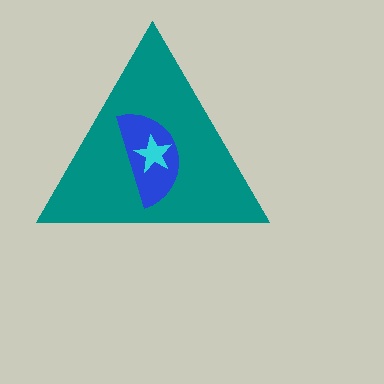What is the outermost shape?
The teal triangle.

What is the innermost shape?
The cyan star.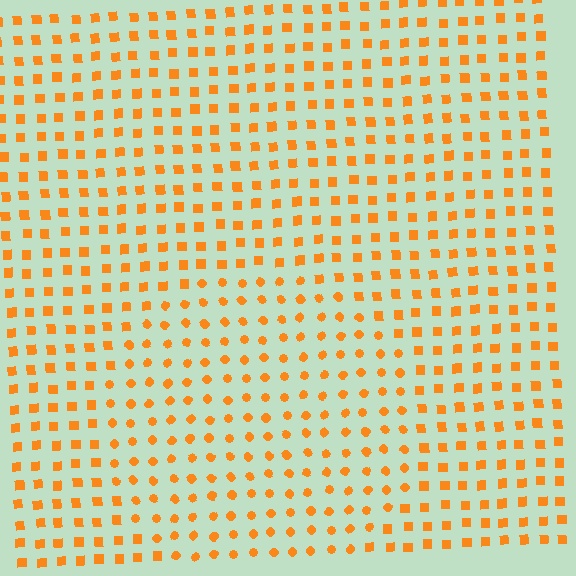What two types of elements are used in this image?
The image uses circles inside the circle region and squares outside it.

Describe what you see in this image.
The image is filled with small orange elements arranged in a uniform grid. A circle-shaped region contains circles, while the surrounding area contains squares. The boundary is defined purely by the change in element shape.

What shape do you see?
I see a circle.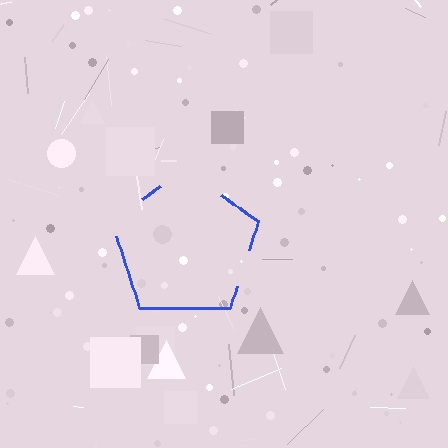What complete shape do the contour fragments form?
The contour fragments form a pentagon.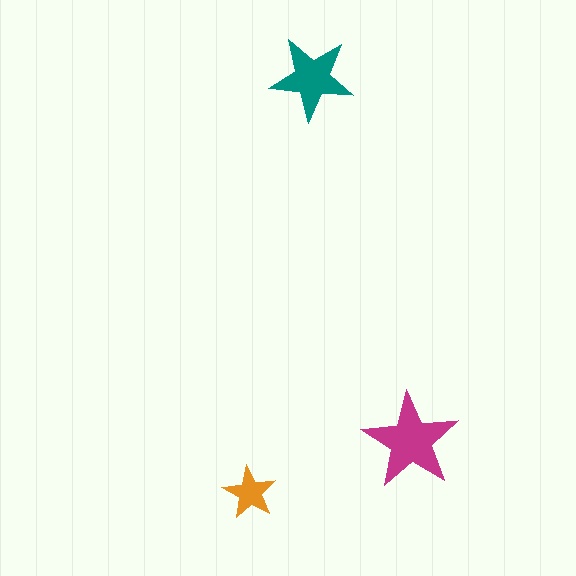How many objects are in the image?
There are 3 objects in the image.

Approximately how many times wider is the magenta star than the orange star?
About 2 times wider.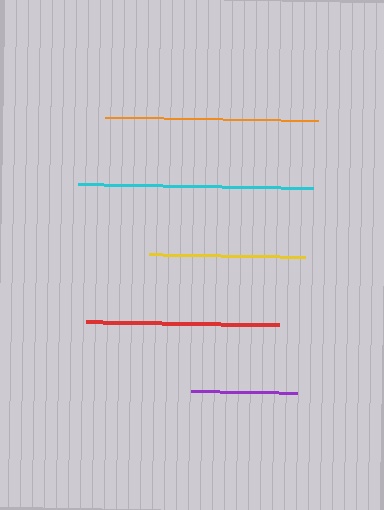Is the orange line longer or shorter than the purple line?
The orange line is longer than the purple line.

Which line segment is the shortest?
The purple line is the shortest at approximately 107 pixels.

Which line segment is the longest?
The cyan line is the longest at approximately 235 pixels.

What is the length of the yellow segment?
The yellow segment is approximately 156 pixels long.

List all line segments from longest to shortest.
From longest to shortest: cyan, orange, red, yellow, purple.